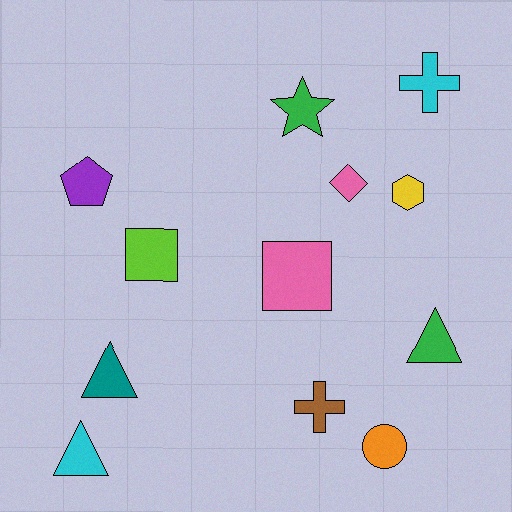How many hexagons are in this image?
There is 1 hexagon.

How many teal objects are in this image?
There is 1 teal object.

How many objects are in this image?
There are 12 objects.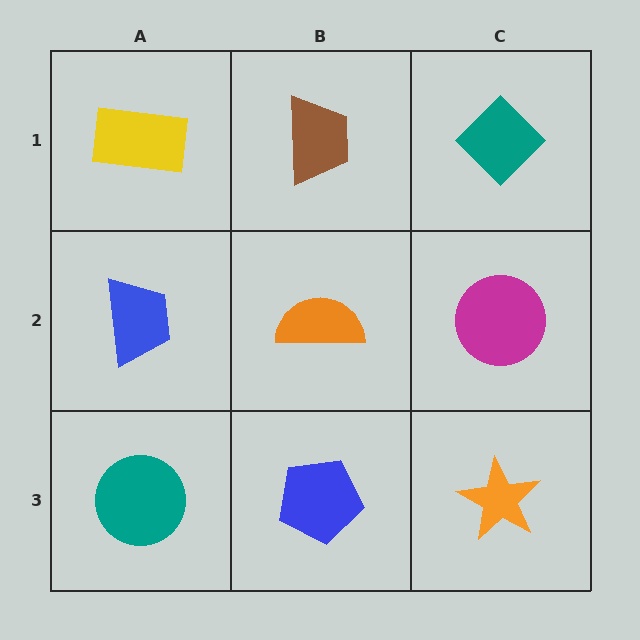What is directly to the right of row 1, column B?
A teal diamond.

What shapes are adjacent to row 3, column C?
A magenta circle (row 2, column C), a blue pentagon (row 3, column B).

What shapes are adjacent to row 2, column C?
A teal diamond (row 1, column C), an orange star (row 3, column C), an orange semicircle (row 2, column B).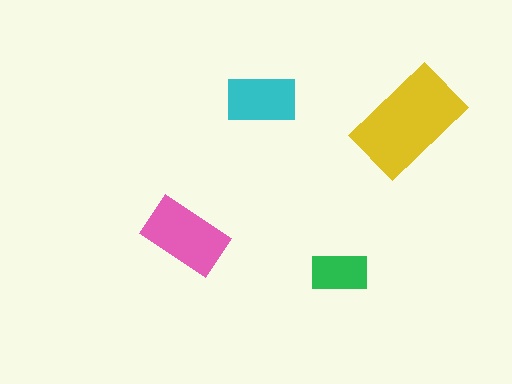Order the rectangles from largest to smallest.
the yellow one, the pink one, the cyan one, the green one.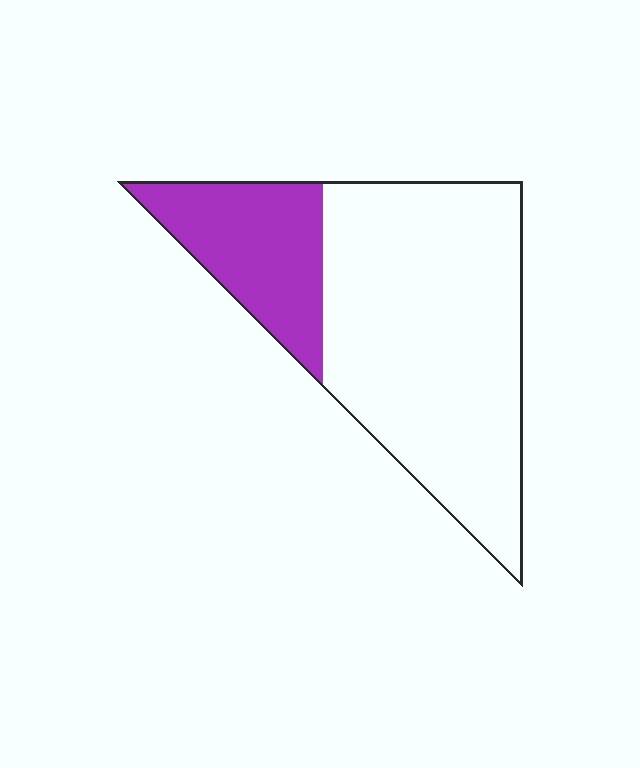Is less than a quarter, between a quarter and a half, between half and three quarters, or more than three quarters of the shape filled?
Between a quarter and a half.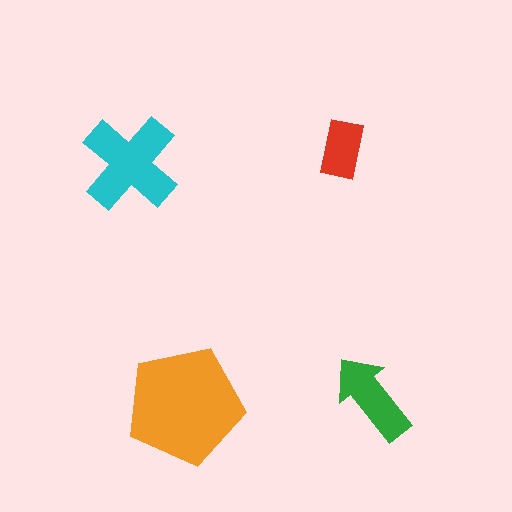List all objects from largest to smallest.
The orange pentagon, the cyan cross, the green arrow, the red rectangle.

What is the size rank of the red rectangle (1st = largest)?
4th.